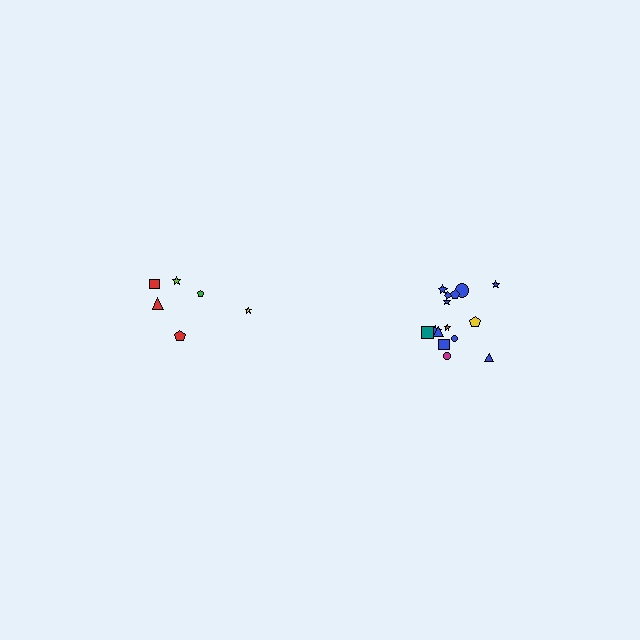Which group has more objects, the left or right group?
The right group.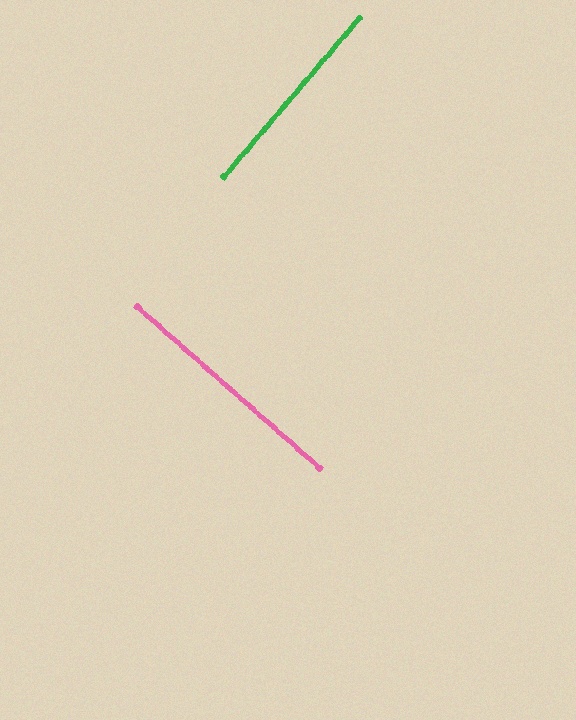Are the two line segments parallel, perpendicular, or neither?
Perpendicular — they meet at approximately 89°.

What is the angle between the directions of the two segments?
Approximately 89 degrees.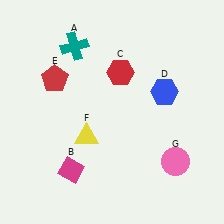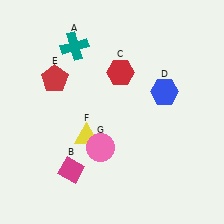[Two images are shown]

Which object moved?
The pink circle (G) moved left.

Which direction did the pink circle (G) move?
The pink circle (G) moved left.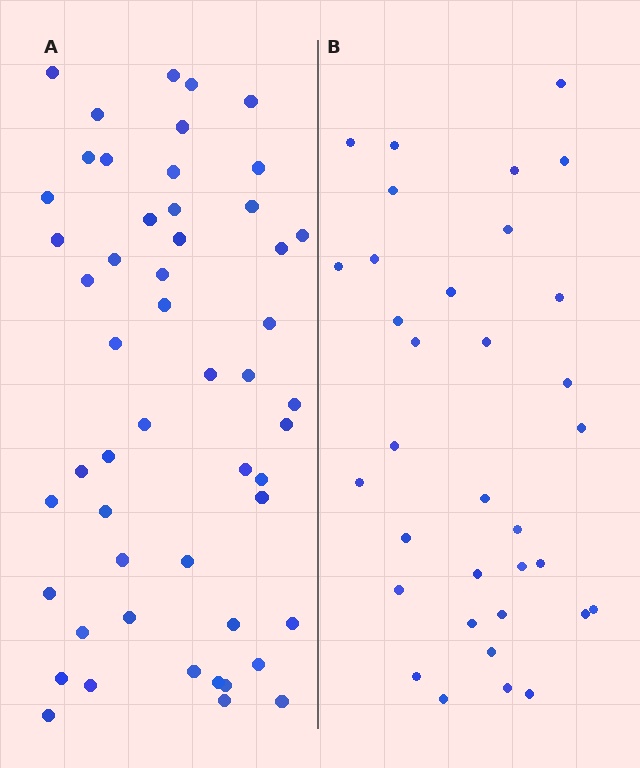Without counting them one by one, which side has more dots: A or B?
Region A (the left region) has more dots.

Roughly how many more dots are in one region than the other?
Region A has approximately 20 more dots than region B.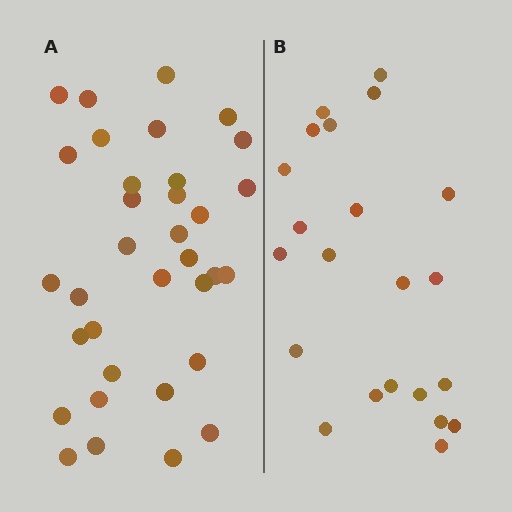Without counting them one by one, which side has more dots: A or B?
Region A (the left region) has more dots.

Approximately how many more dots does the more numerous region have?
Region A has roughly 12 or so more dots than region B.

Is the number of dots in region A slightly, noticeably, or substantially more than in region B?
Region A has substantially more. The ratio is roughly 1.5 to 1.